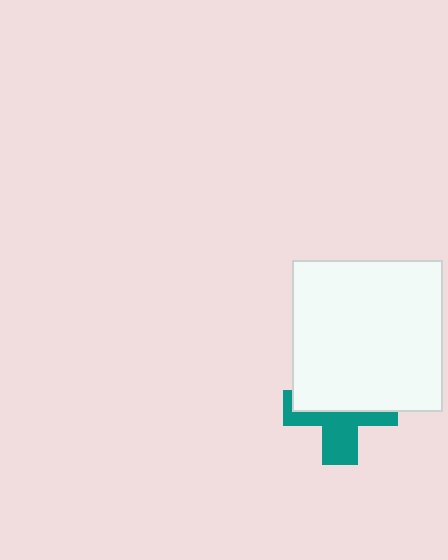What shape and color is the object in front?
The object in front is a white square.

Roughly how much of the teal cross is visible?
About half of it is visible (roughly 46%).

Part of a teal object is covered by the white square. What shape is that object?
It is a cross.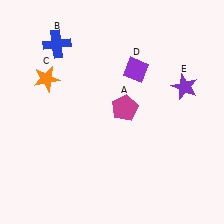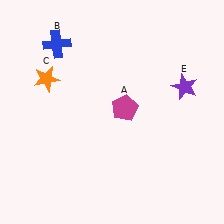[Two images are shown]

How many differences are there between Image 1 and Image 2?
There is 1 difference between the two images.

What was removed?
The purple diamond (D) was removed in Image 2.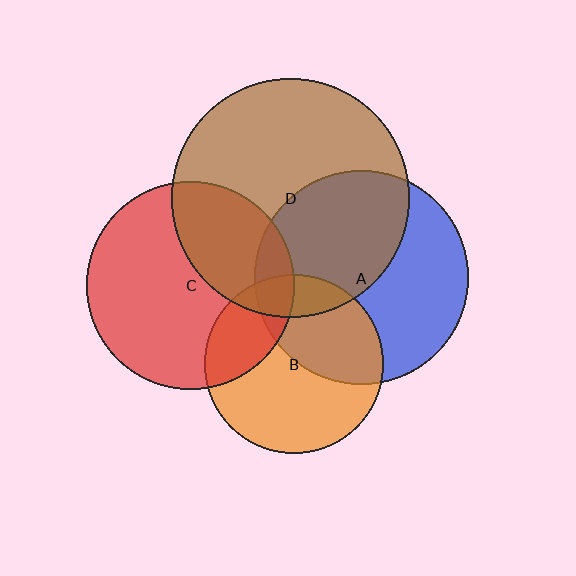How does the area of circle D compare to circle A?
Approximately 1.2 times.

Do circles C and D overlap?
Yes.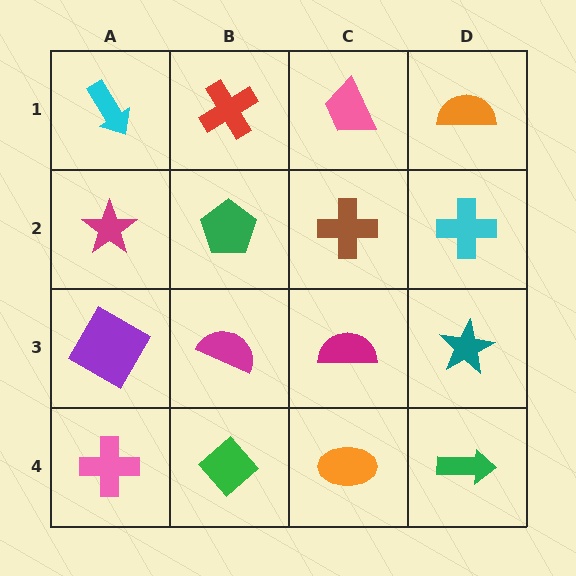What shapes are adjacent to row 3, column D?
A cyan cross (row 2, column D), a green arrow (row 4, column D), a magenta semicircle (row 3, column C).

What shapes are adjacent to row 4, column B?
A magenta semicircle (row 3, column B), a pink cross (row 4, column A), an orange ellipse (row 4, column C).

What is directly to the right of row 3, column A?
A magenta semicircle.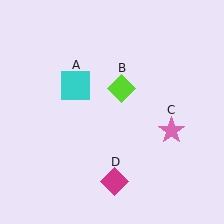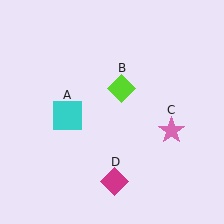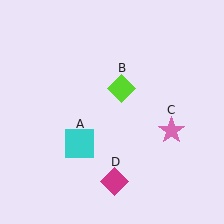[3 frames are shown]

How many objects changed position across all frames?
1 object changed position: cyan square (object A).